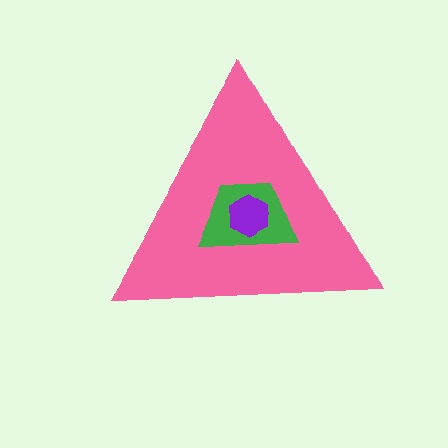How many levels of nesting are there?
3.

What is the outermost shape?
The pink triangle.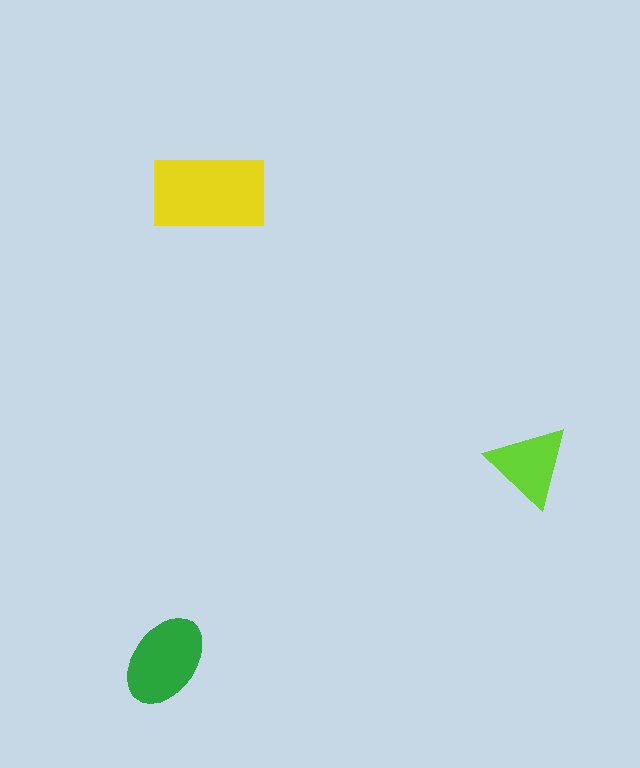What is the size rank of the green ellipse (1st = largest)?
2nd.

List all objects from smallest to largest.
The lime triangle, the green ellipse, the yellow rectangle.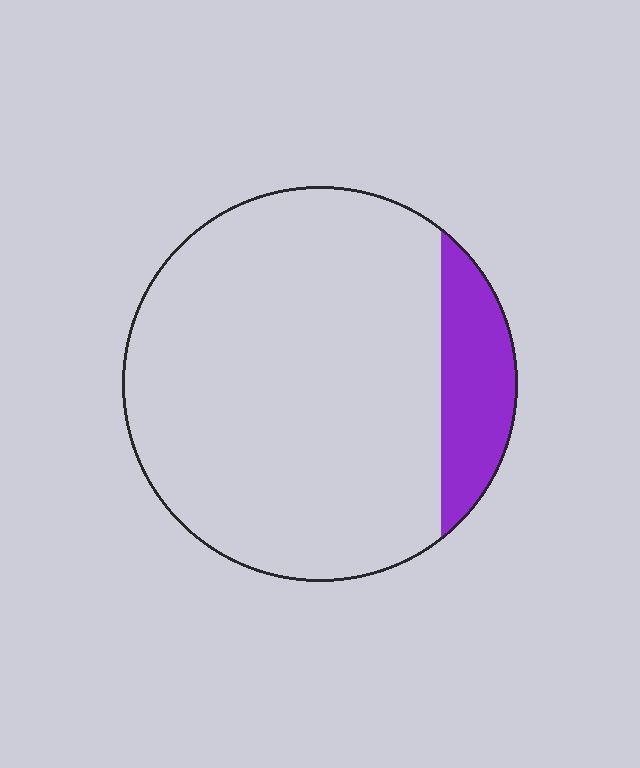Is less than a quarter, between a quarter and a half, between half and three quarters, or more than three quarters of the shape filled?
Less than a quarter.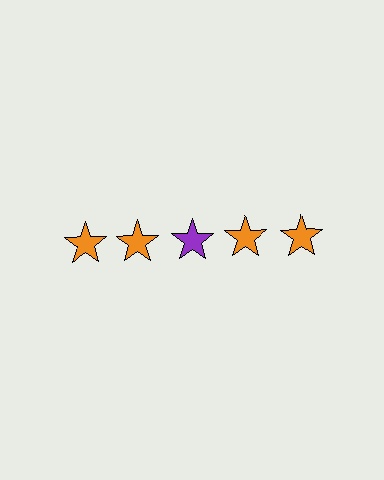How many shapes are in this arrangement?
There are 5 shapes arranged in a grid pattern.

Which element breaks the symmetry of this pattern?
The purple star in the top row, center column breaks the symmetry. All other shapes are orange stars.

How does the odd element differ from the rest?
It has a different color: purple instead of orange.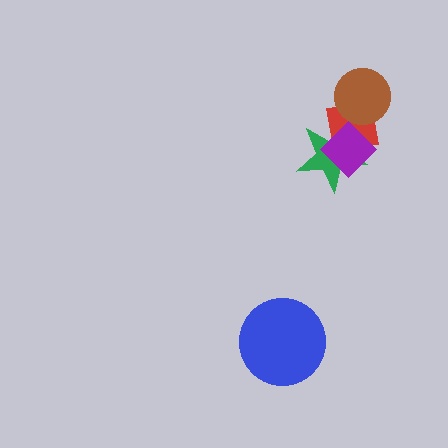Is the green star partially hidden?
Yes, it is partially covered by another shape.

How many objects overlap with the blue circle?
0 objects overlap with the blue circle.